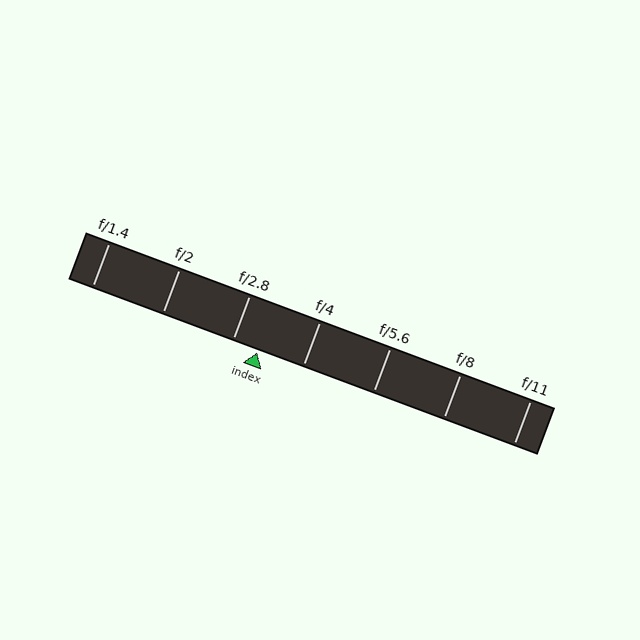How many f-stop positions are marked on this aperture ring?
There are 7 f-stop positions marked.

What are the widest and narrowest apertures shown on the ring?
The widest aperture shown is f/1.4 and the narrowest is f/11.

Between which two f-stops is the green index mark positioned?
The index mark is between f/2.8 and f/4.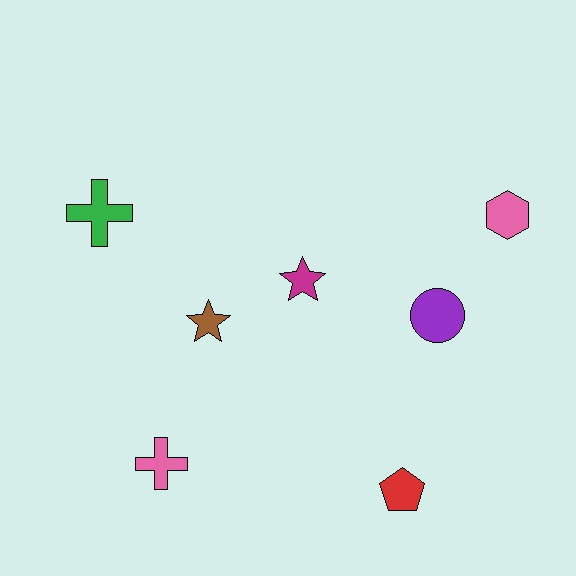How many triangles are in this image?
There are no triangles.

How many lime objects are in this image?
There are no lime objects.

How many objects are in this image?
There are 7 objects.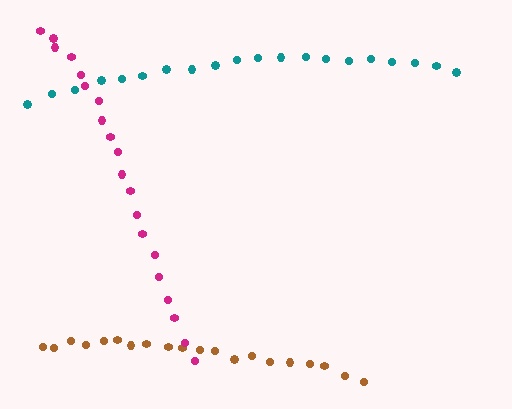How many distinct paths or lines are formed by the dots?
There are 3 distinct paths.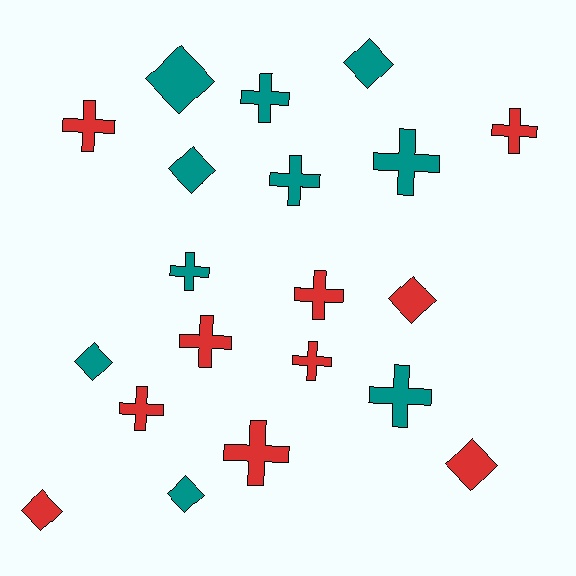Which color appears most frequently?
Teal, with 10 objects.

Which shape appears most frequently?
Cross, with 12 objects.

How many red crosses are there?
There are 7 red crosses.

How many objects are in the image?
There are 20 objects.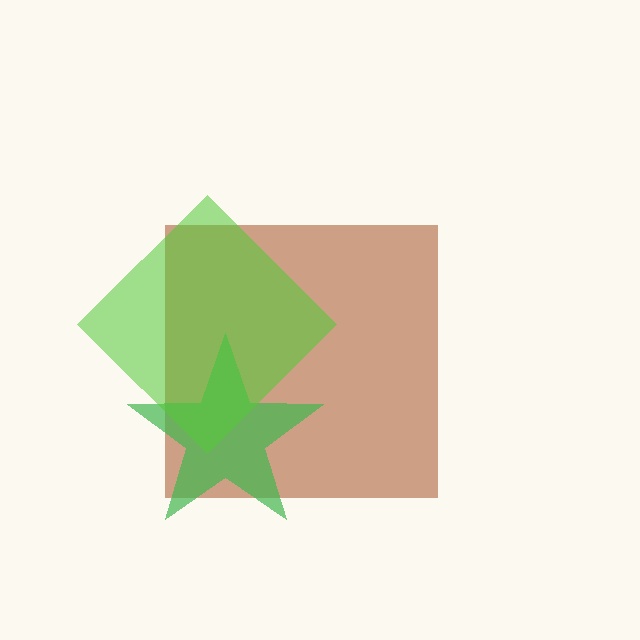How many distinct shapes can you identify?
There are 3 distinct shapes: a brown square, a green star, a lime diamond.